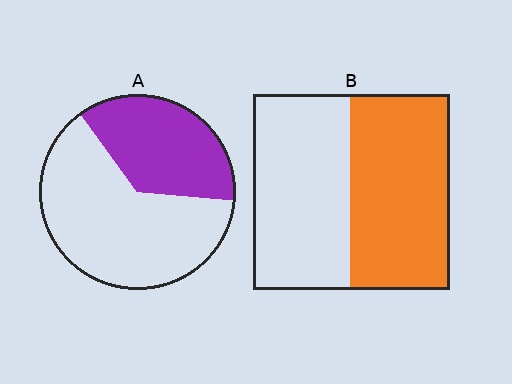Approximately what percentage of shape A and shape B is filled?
A is approximately 35% and B is approximately 50%.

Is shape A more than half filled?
No.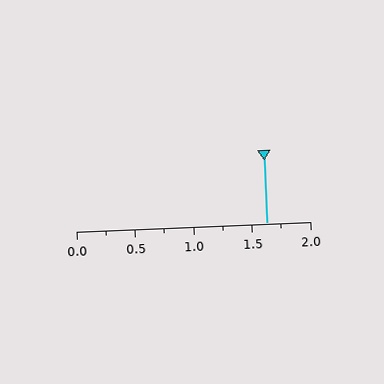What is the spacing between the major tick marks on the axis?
The major ticks are spaced 0.5 apart.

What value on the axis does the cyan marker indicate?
The marker indicates approximately 1.62.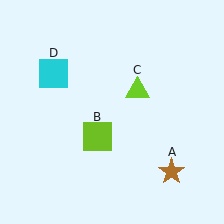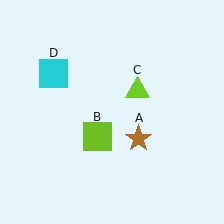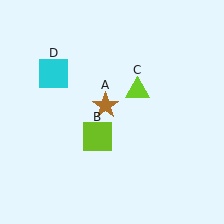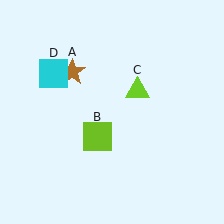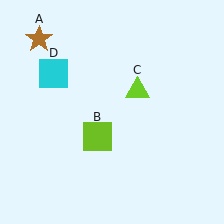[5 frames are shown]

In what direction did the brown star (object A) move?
The brown star (object A) moved up and to the left.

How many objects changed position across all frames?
1 object changed position: brown star (object A).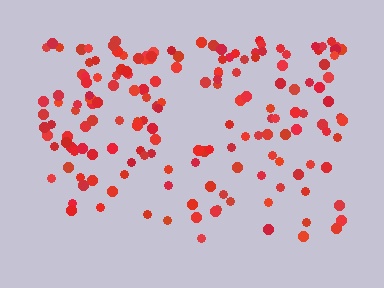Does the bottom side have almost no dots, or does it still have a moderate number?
Still a moderate number, just noticeably fewer than the top.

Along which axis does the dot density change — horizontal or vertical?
Vertical.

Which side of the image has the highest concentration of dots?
The top.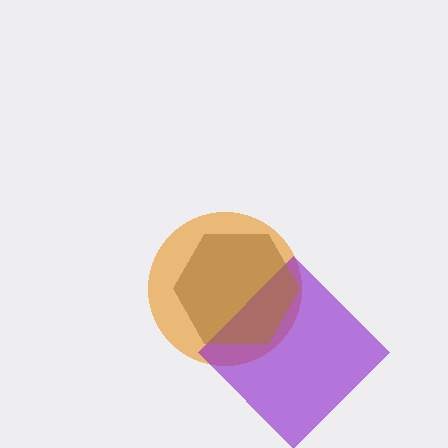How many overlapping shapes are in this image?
There are 3 overlapping shapes in the image.